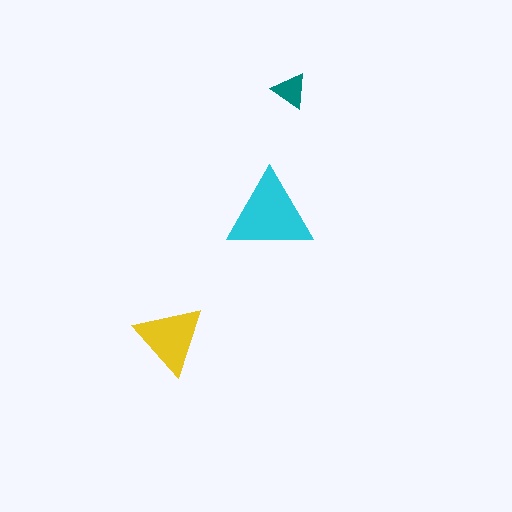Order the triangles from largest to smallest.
the cyan one, the yellow one, the teal one.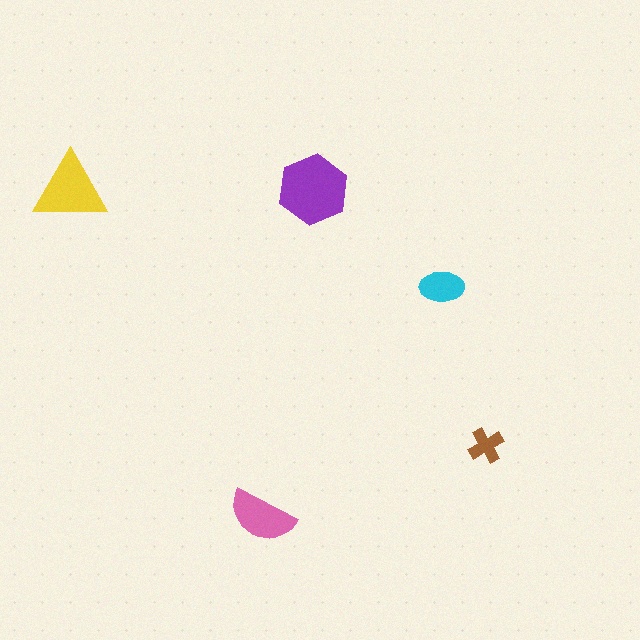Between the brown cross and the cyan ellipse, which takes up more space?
The cyan ellipse.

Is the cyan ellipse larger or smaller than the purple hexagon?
Smaller.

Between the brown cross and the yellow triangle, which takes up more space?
The yellow triangle.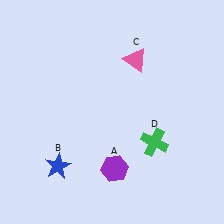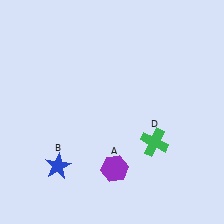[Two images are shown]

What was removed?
The pink triangle (C) was removed in Image 2.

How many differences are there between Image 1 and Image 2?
There is 1 difference between the two images.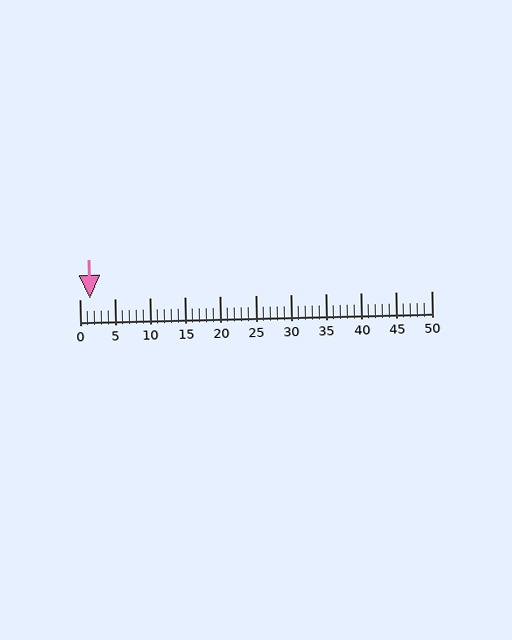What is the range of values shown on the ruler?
The ruler shows values from 0 to 50.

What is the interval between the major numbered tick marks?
The major tick marks are spaced 5 units apart.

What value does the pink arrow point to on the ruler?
The pink arrow points to approximately 2.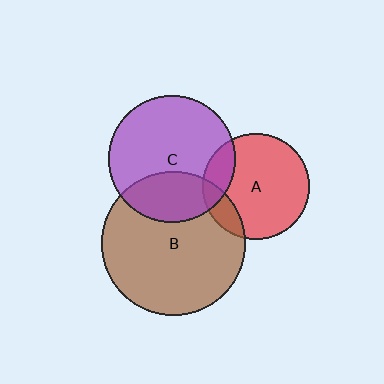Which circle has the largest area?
Circle B (brown).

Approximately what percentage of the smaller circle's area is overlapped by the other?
Approximately 15%.